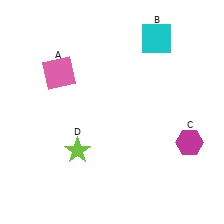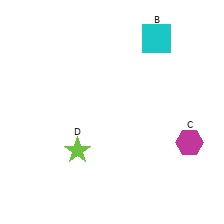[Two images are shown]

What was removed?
The pink square (A) was removed in Image 2.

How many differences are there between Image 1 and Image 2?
There is 1 difference between the two images.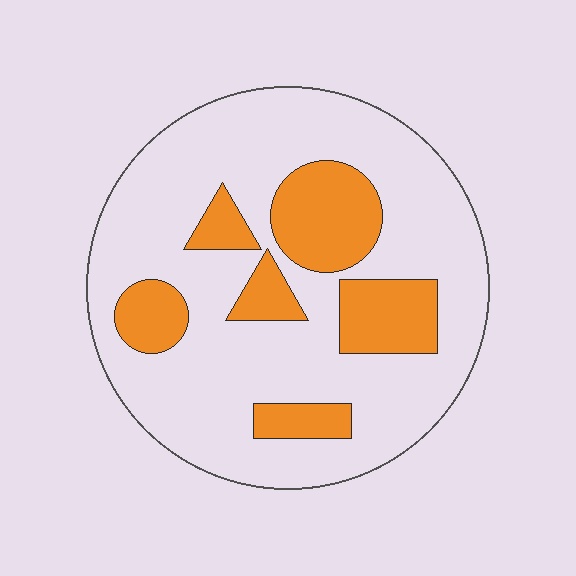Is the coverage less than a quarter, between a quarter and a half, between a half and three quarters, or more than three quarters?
Less than a quarter.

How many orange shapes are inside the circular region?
6.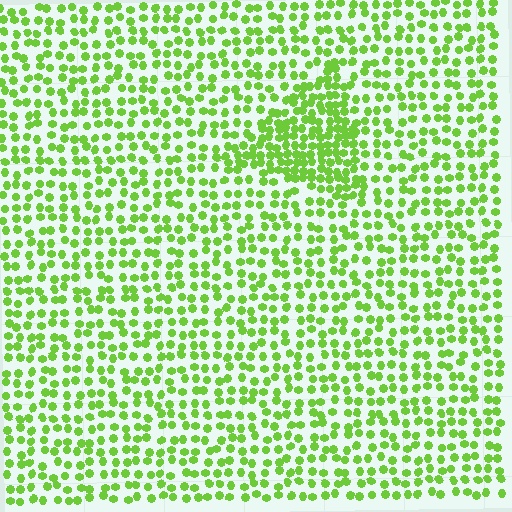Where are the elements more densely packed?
The elements are more densely packed inside the triangle boundary.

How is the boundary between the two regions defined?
The boundary is defined by a change in element density (approximately 1.9x ratio). All elements are the same color, size, and shape.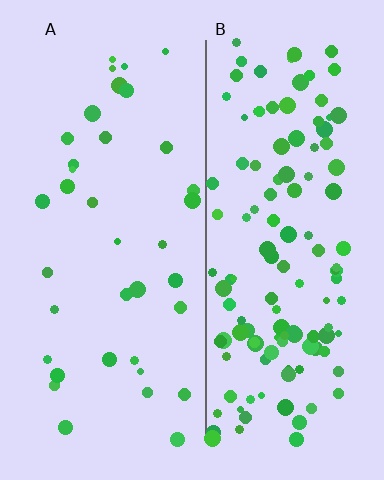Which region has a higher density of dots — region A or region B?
B (the right).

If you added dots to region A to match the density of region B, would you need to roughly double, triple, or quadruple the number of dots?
Approximately triple.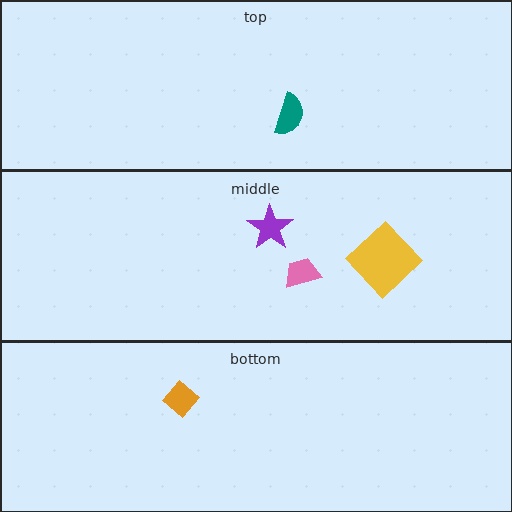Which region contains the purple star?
The middle region.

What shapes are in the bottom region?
The orange diamond.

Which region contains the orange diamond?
The bottom region.